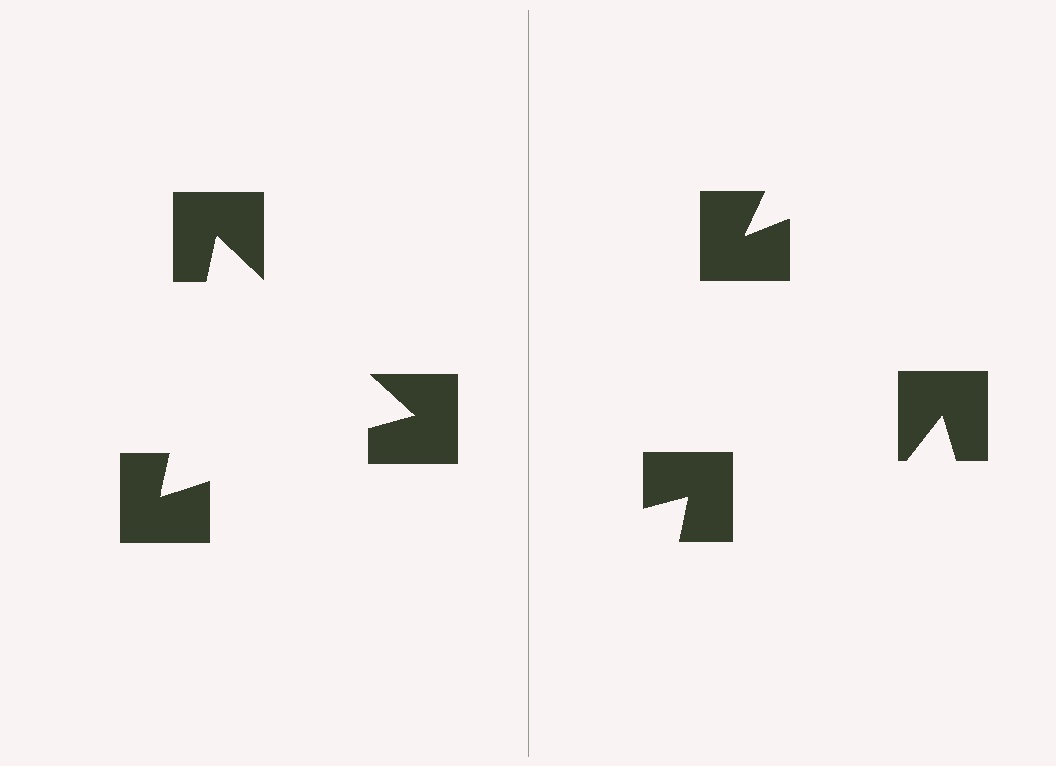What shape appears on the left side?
An illusory triangle.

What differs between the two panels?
The notched squares are positioned identically on both sides; only the wedge orientations differ. On the left they align to a triangle; on the right they are misaligned.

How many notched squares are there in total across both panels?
6 — 3 on each side.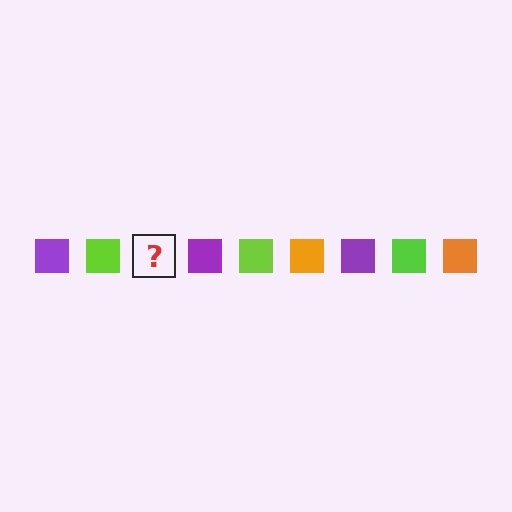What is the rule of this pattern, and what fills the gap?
The rule is that the pattern cycles through purple, lime, orange squares. The gap should be filled with an orange square.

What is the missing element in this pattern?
The missing element is an orange square.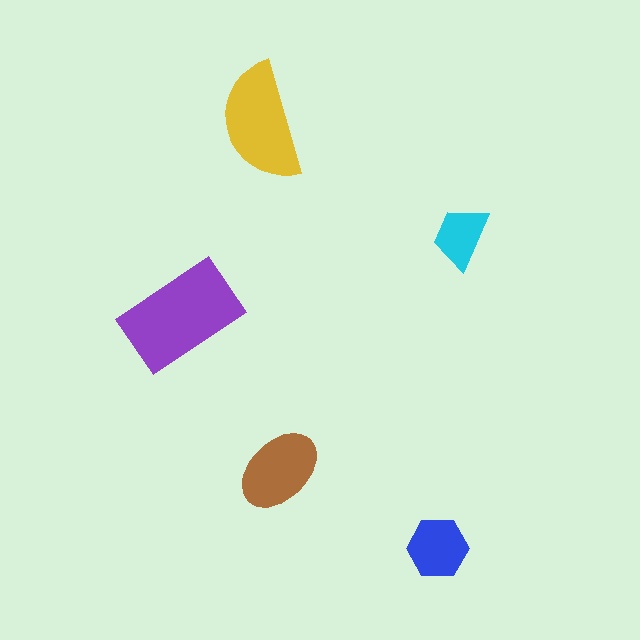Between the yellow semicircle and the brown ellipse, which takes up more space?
The yellow semicircle.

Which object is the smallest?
The cyan trapezoid.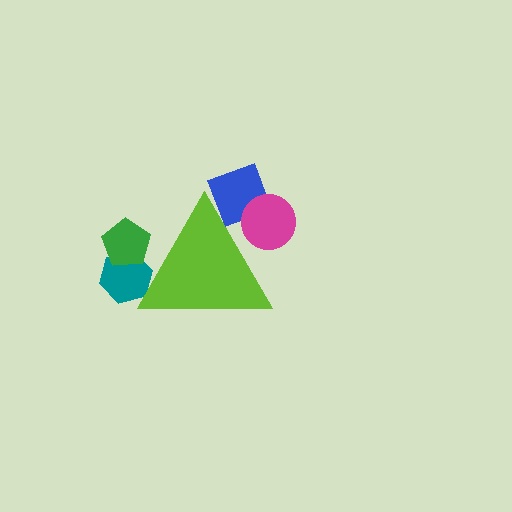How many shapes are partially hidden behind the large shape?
4 shapes are partially hidden.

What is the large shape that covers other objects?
A lime triangle.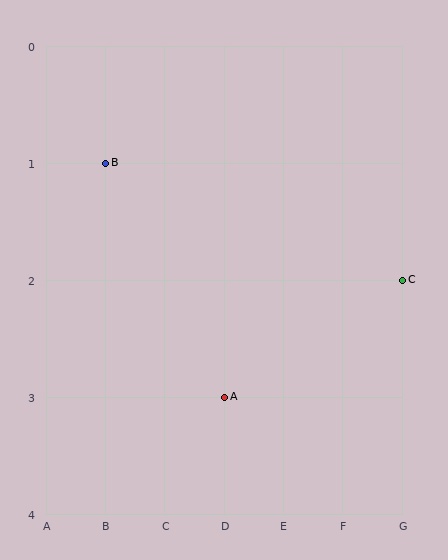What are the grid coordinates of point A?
Point A is at grid coordinates (D, 3).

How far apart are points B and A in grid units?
Points B and A are 2 columns and 2 rows apart (about 2.8 grid units diagonally).